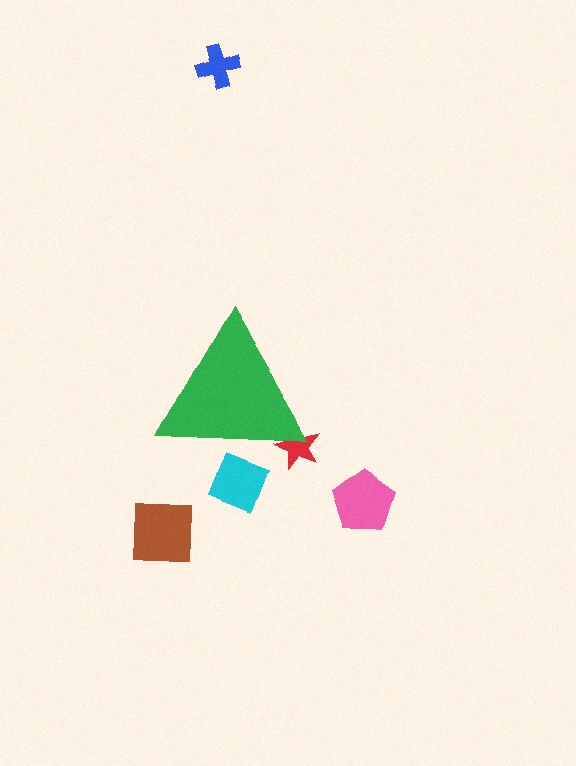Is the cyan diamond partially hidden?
Yes, the cyan diamond is partially hidden behind the green triangle.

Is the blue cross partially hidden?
No, the blue cross is fully visible.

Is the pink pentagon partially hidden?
No, the pink pentagon is fully visible.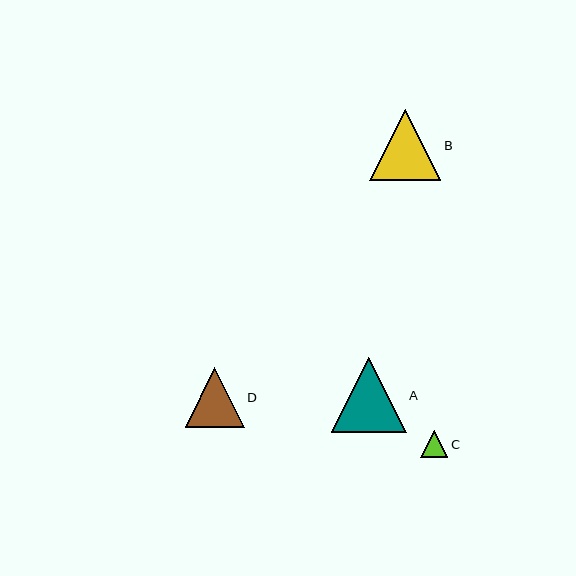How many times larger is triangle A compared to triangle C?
Triangle A is approximately 2.8 times the size of triangle C.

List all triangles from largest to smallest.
From largest to smallest: A, B, D, C.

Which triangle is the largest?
Triangle A is the largest with a size of approximately 75 pixels.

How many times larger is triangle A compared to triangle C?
Triangle A is approximately 2.8 times the size of triangle C.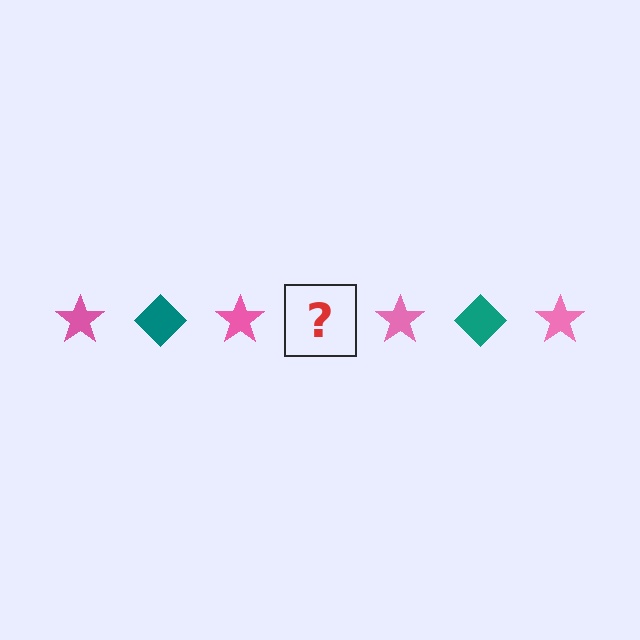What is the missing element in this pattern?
The missing element is a teal diamond.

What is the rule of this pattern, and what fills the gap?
The rule is that the pattern alternates between pink star and teal diamond. The gap should be filled with a teal diamond.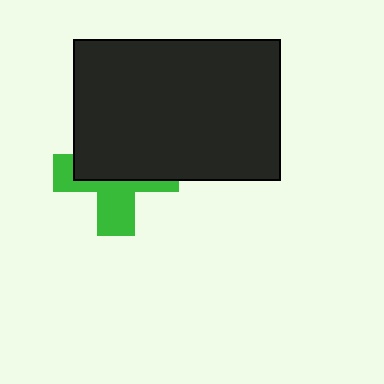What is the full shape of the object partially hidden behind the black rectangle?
The partially hidden object is a green cross.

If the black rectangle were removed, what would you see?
You would see the complete green cross.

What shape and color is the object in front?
The object in front is a black rectangle.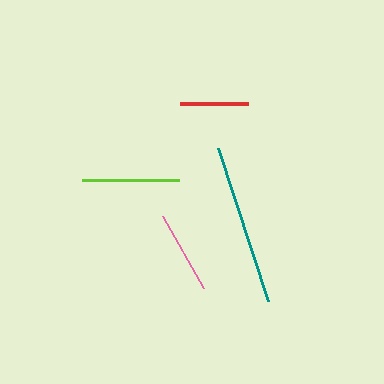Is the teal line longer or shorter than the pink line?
The teal line is longer than the pink line.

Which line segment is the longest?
The teal line is the longest at approximately 161 pixels.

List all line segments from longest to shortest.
From longest to shortest: teal, lime, pink, red.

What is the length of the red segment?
The red segment is approximately 68 pixels long.